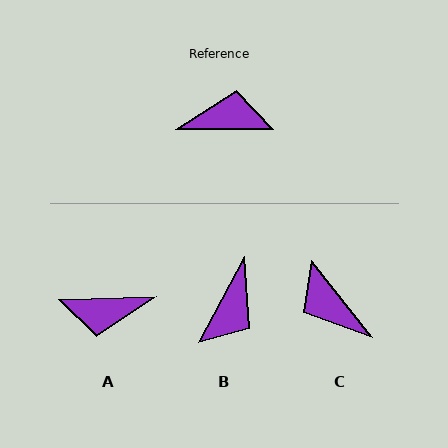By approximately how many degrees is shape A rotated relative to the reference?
Approximately 178 degrees clockwise.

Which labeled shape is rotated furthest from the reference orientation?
A, about 178 degrees away.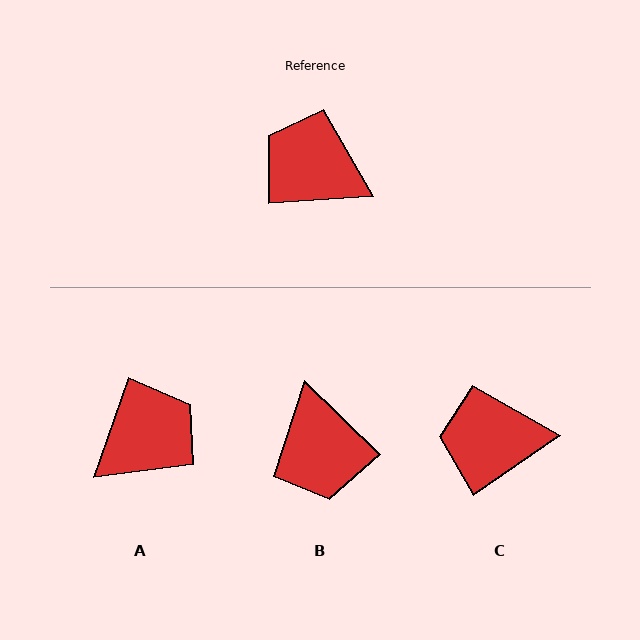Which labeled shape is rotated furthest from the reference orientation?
B, about 132 degrees away.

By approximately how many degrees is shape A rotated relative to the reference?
Approximately 113 degrees clockwise.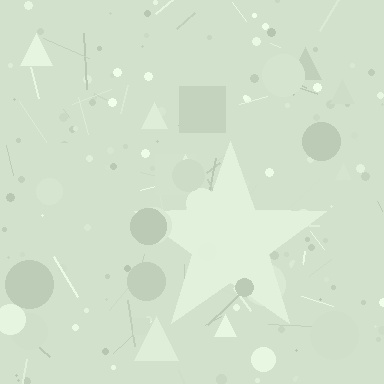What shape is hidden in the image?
A star is hidden in the image.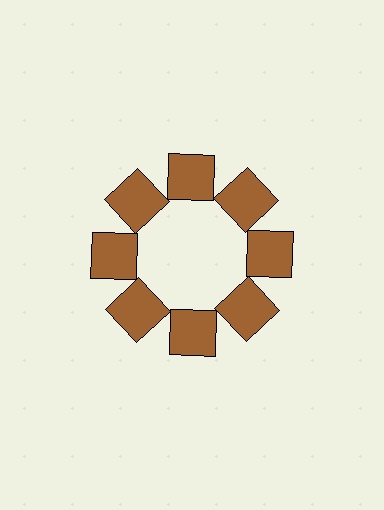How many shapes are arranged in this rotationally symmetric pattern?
There are 8 shapes, arranged in 8 groups of 1.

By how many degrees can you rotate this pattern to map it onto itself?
The pattern maps onto itself every 45 degrees of rotation.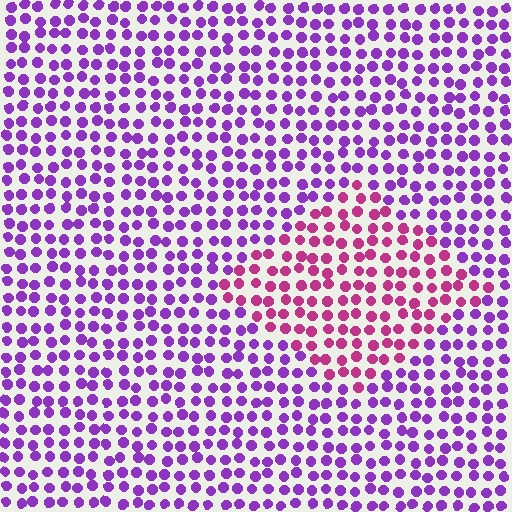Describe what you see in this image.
The image is filled with small purple elements in a uniform arrangement. A diamond-shaped region is visible where the elements are tinted to a slightly different hue, forming a subtle color boundary.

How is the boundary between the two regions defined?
The boundary is defined purely by a slight shift in hue (about 45 degrees). Spacing, size, and orientation are identical on both sides.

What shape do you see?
I see a diamond.